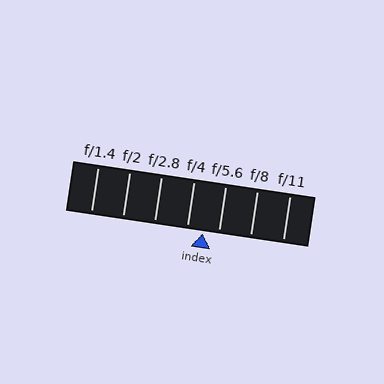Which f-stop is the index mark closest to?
The index mark is closest to f/5.6.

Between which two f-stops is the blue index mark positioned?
The index mark is between f/4 and f/5.6.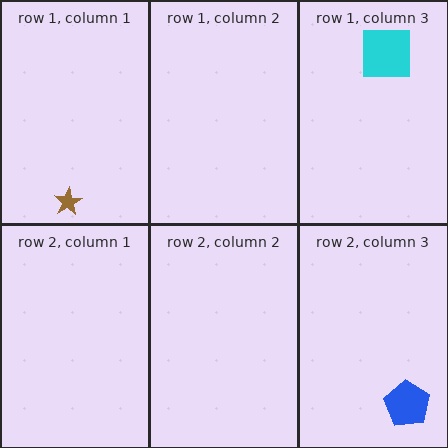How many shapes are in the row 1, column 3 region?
1.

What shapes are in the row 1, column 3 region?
The cyan square.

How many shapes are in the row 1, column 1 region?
1.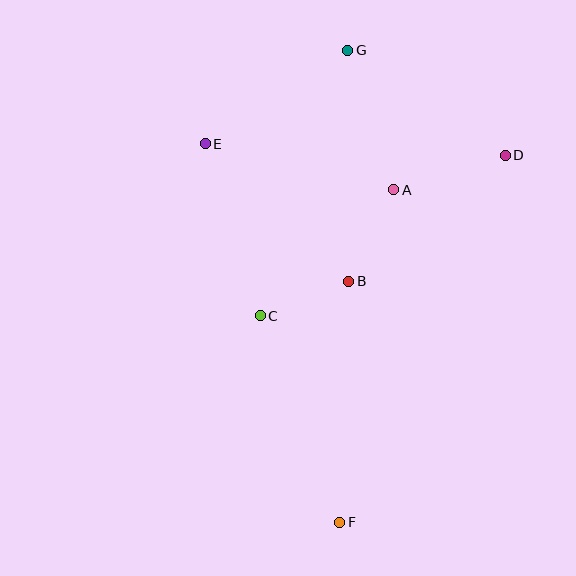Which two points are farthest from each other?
Points F and G are farthest from each other.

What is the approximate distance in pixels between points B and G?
The distance between B and G is approximately 231 pixels.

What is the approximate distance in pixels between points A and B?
The distance between A and B is approximately 102 pixels.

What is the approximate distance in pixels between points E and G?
The distance between E and G is approximately 171 pixels.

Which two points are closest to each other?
Points B and C are closest to each other.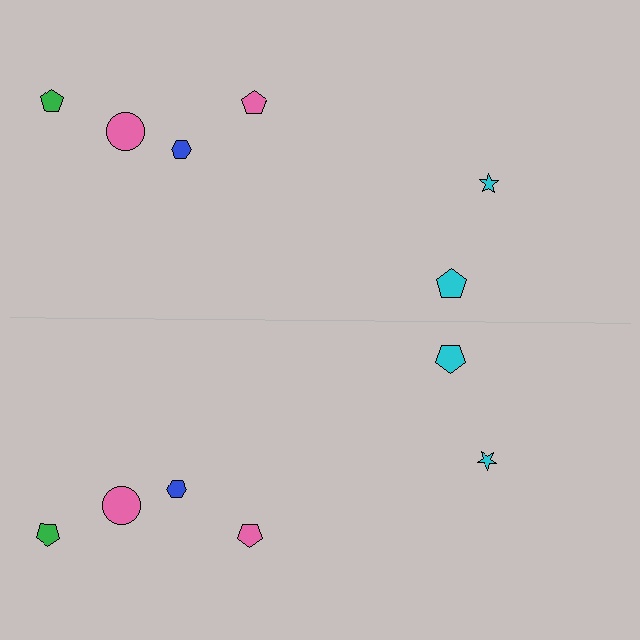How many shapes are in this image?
There are 12 shapes in this image.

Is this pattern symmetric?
Yes, this pattern has bilateral (reflection) symmetry.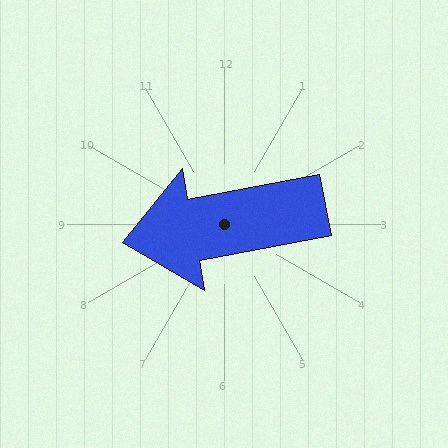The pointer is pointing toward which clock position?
Roughly 9 o'clock.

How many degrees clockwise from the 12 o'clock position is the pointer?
Approximately 260 degrees.